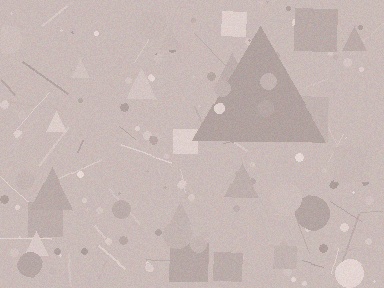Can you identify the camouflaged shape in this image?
The camouflaged shape is a triangle.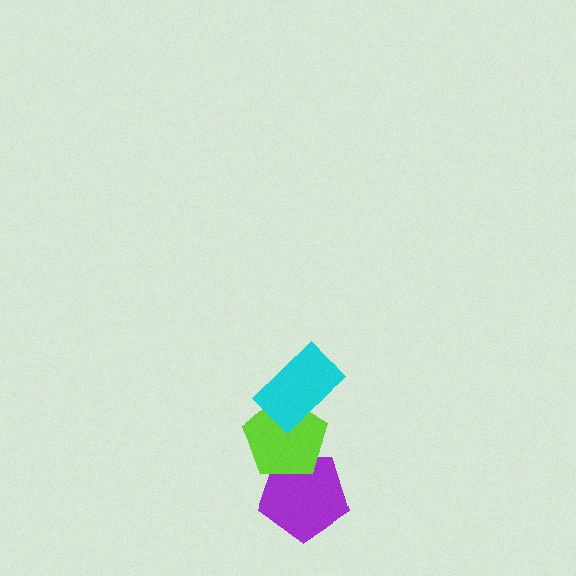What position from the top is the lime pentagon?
The lime pentagon is 2nd from the top.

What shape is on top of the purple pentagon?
The lime pentagon is on top of the purple pentagon.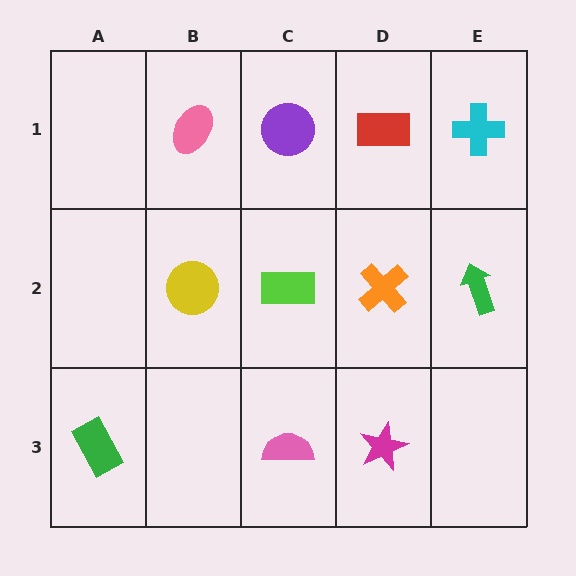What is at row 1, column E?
A cyan cross.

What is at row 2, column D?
An orange cross.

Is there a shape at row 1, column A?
No, that cell is empty.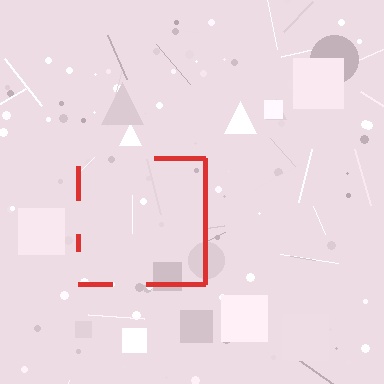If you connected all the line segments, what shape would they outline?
They would outline a square.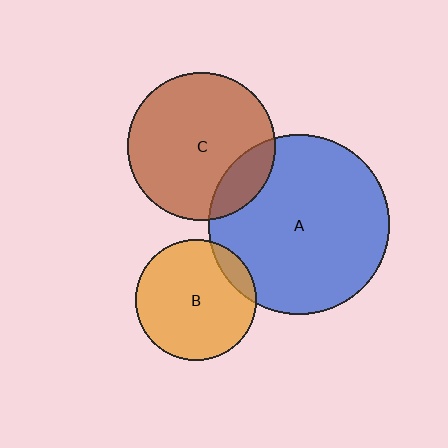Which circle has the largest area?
Circle A (blue).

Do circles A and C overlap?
Yes.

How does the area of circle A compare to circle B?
Approximately 2.2 times.